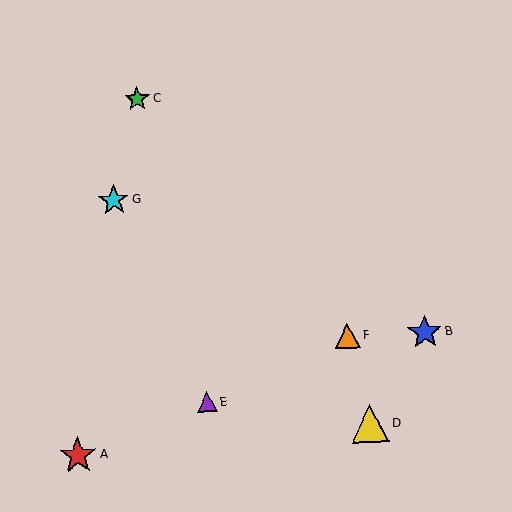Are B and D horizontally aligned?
No, B is at y≈333 and D is at y≈424.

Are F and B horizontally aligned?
Yes, both are at y≈336.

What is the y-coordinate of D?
Object D is at y≈424.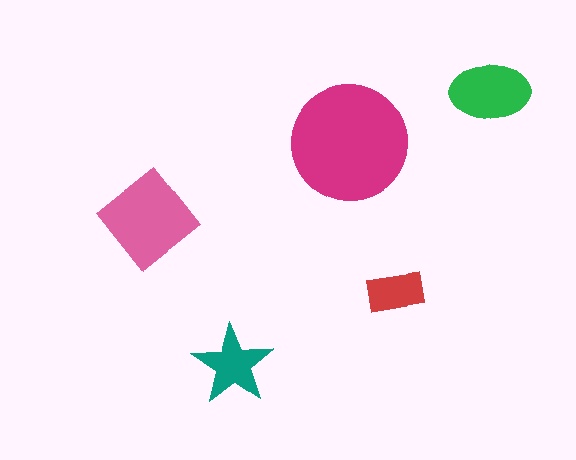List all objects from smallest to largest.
The red rectangle, the teal star, the green ellipse, the pink diamond, the magenta circle.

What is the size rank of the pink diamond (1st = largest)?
2nd.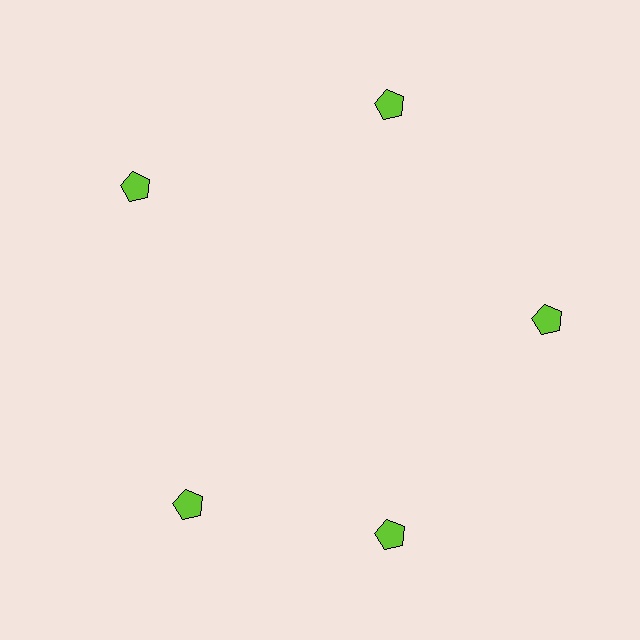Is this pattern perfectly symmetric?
No. The 5 lime pentagons are arranged in a ring, but one element near the 8 o'clock position is rotated out of alignment along the ring, breaking the 5-fold rotational symmetry.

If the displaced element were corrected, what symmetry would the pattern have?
It would have 5-fold rotational symmetry — the pattern would map onto itself every 72 degrees.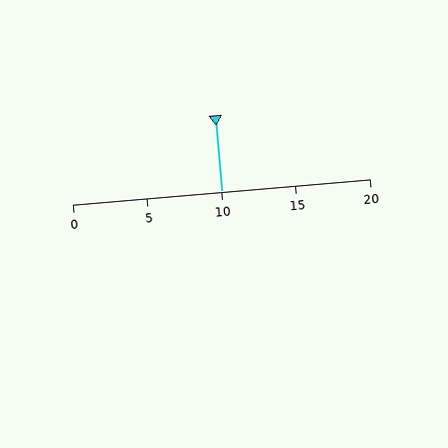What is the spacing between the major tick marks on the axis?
The major ticks are spaced 5 apart.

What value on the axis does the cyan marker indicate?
The marker indicates approximately 10.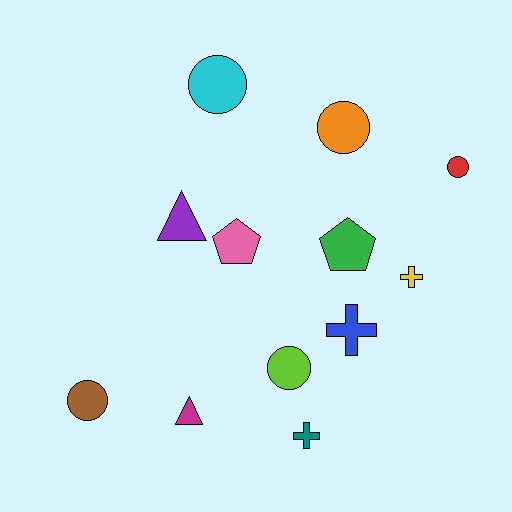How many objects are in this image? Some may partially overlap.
There are 12 objects.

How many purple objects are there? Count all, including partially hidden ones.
There is 1 purple object.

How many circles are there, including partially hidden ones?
There are 5 circles.